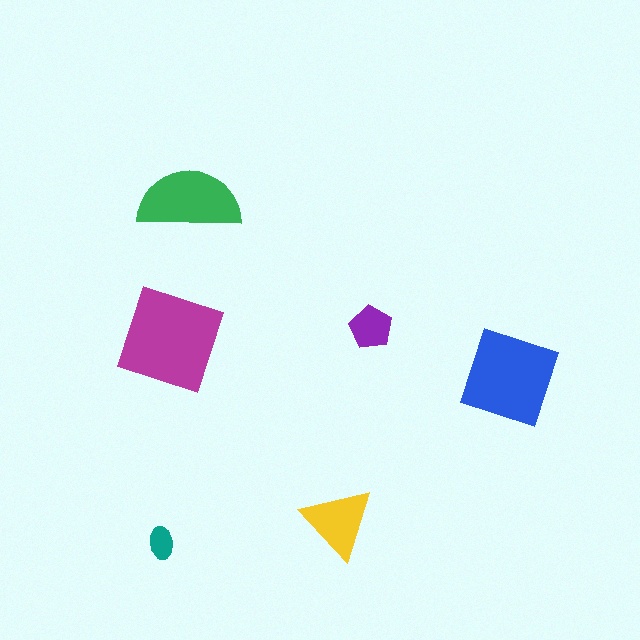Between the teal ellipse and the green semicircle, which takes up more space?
The green semicircle.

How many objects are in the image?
There are 6 objects in the image.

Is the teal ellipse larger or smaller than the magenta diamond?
Smaller.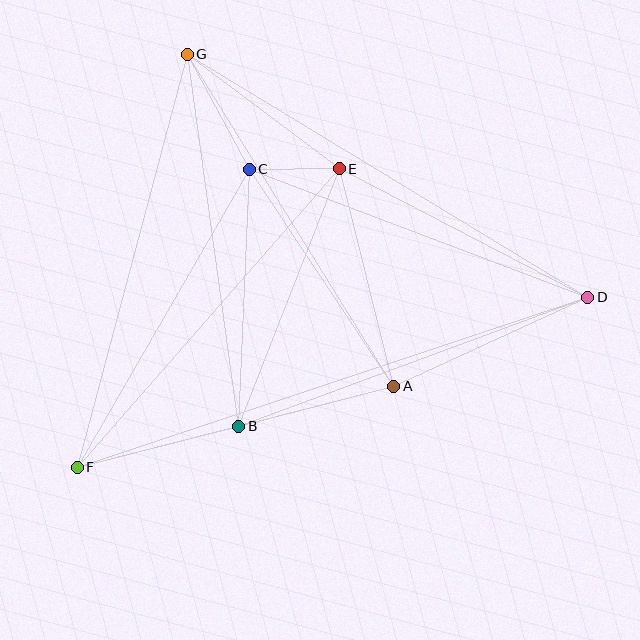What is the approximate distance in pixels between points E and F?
The distance between E and F is approximately 397 pixels.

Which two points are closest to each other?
Points C and E are closest to each other.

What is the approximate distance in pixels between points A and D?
The distance between A and D is approximately 214 pixels.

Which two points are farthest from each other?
Points D and F are farthest from each other.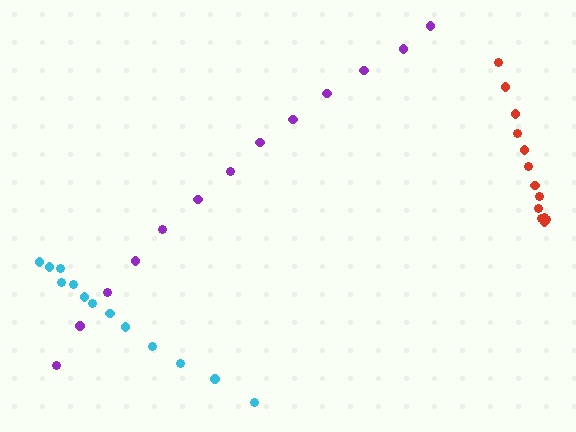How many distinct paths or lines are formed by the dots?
There are 3 distinct paths.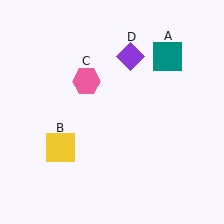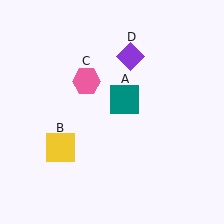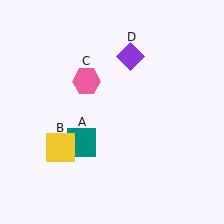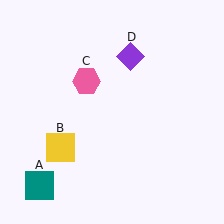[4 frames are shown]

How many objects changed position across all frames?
1 object changed position: teal square (object A).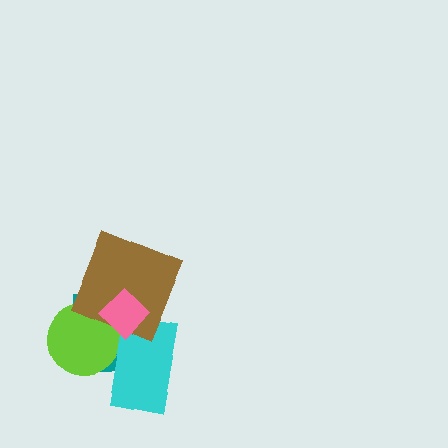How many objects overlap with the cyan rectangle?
3 objects overlap with the cyan rectangle.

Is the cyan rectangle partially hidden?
Yes, it is partially covered by another shape.